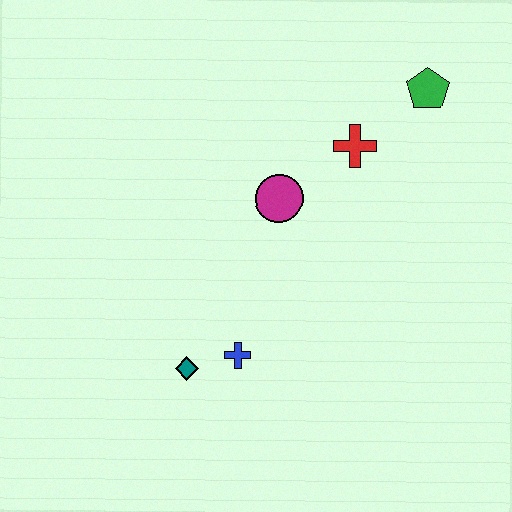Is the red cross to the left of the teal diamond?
No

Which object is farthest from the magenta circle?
The teal diamond is farthest from the magenta circle.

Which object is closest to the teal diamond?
The blue cross is closest to the teal diamond.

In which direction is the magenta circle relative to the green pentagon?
The magenta circle is to the left of the green pentagon.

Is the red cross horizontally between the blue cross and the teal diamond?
No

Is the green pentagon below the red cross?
No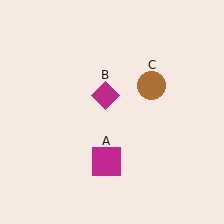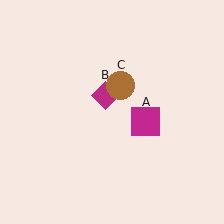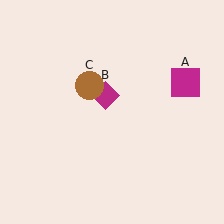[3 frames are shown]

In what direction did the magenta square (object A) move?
The magenta square (object A) moved up and to the right.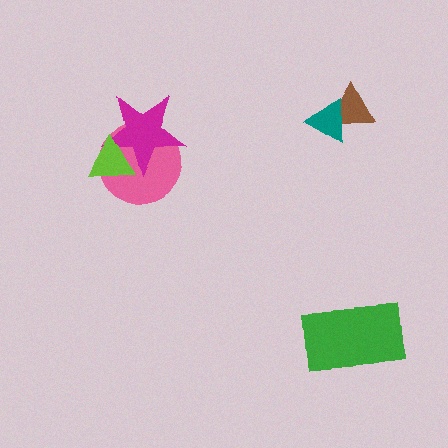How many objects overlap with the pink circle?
2 objects overlap with the pink circle.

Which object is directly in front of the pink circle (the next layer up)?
The magenta star is directly in front of the pink circle.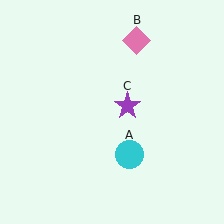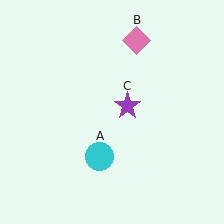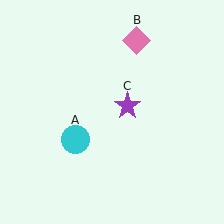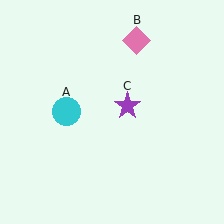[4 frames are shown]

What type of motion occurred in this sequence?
The cyan circle (object A) rotated clockwise around the center of the scene.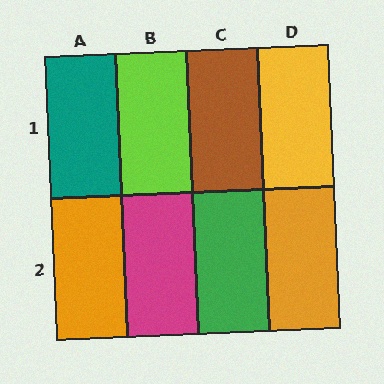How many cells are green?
1 cell is green.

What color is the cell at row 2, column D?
Orange.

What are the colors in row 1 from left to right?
Teal, lime, brown, yellow.